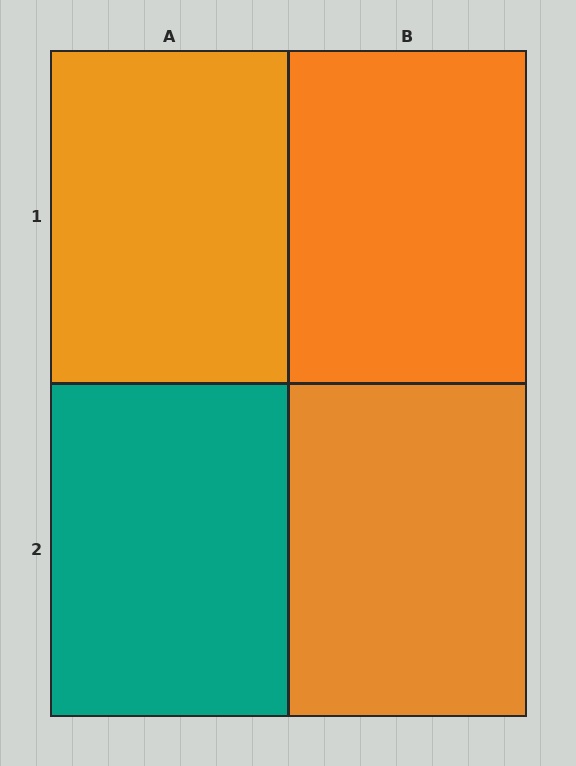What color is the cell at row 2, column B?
Orange.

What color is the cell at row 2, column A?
Teal.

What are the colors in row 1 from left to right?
Orange, orange.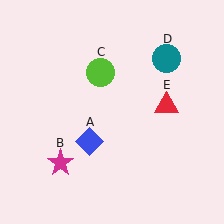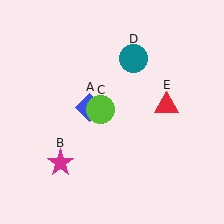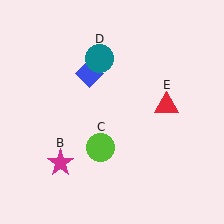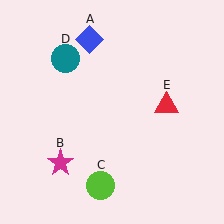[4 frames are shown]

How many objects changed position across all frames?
3 objects changed position: blue diamond (object A), lime circle (object C), teal circle (object D).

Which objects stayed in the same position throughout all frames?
Magenta star (object B) and red triangle (object E) remained stationary.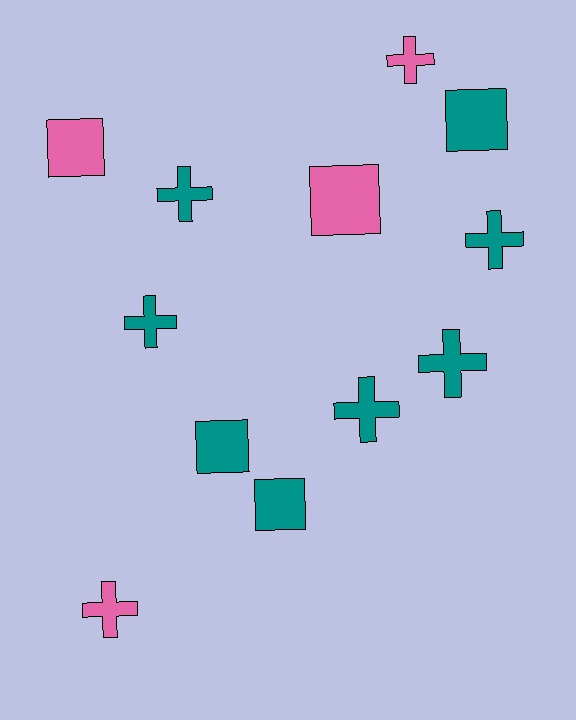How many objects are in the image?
There are 12 objects.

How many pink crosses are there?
There are 2 pink crosses.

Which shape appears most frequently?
Cross, with 7 objects.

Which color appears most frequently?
Teal, with 8 objects.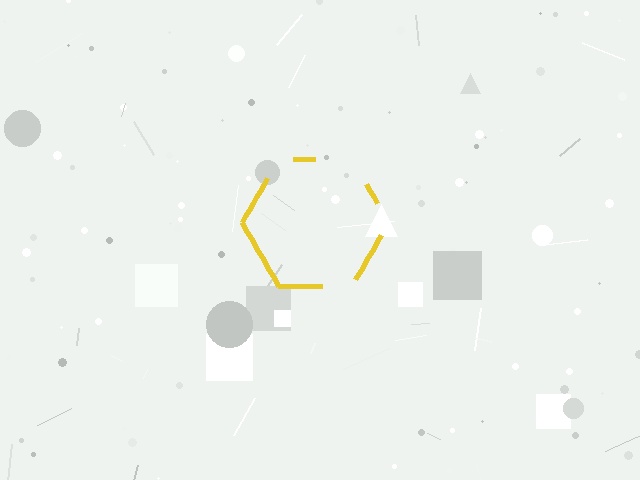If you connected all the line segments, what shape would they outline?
They would outline a hexagon.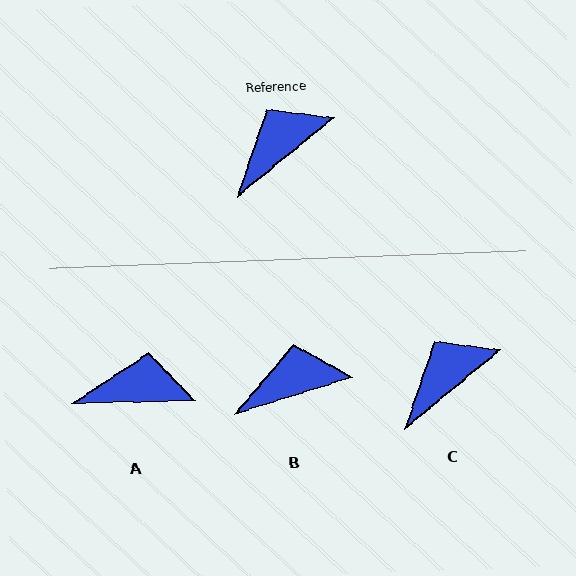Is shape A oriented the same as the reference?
No, it is off by about 38 degrees.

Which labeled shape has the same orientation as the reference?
C.